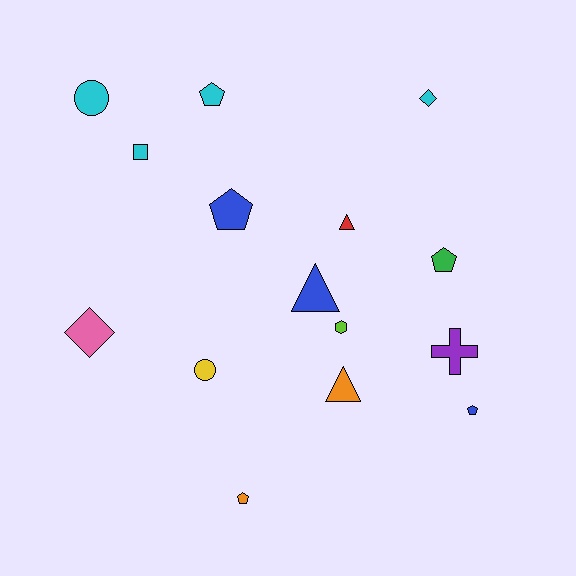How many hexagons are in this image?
There is 1 hexagon.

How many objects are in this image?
There are 15 objects.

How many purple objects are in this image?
There is 1 purple object.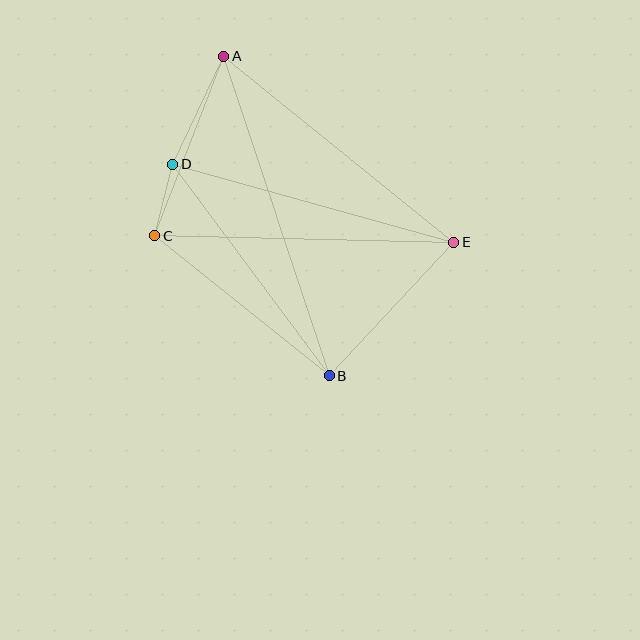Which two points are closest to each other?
Points C and D are closest to each other.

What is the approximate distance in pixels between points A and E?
The distance between A and E is approximately 296 pixels.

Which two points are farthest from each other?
Points A and B are farthest from each other.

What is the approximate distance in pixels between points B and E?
The distance between B and E is approximately 183 pixels.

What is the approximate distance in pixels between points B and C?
The distance between B and C is approximately 224 pixels.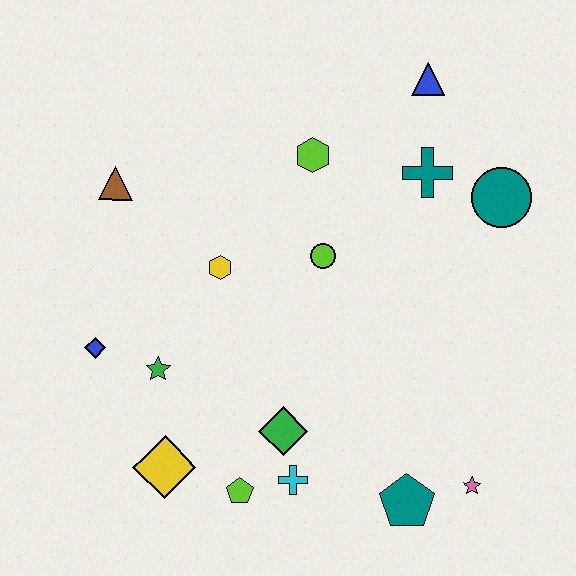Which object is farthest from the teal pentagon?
The brown triangle is farthest from the teal pentagon.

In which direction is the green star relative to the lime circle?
The green star is to the left of the lime circle.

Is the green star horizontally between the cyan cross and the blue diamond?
Yes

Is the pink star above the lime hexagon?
No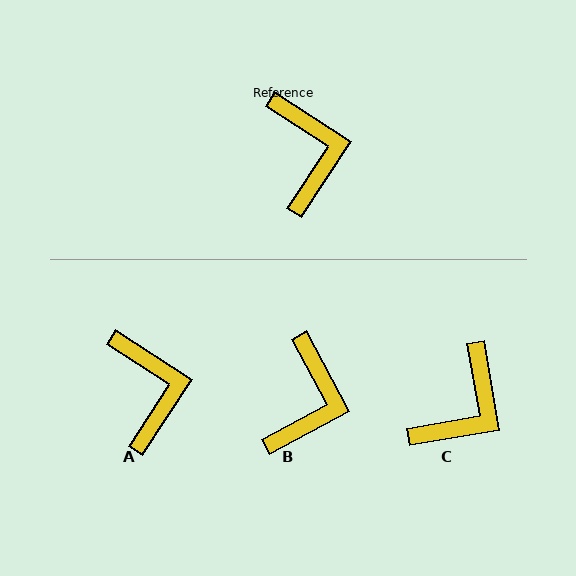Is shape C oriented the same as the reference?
No, it is off by about 47 degrees.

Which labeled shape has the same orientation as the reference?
A.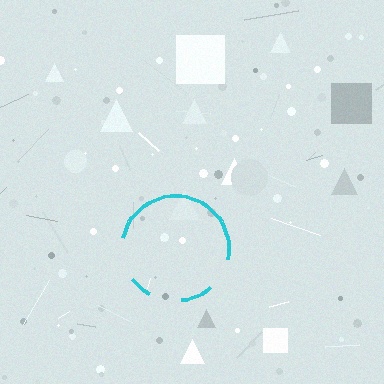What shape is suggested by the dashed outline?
The dashed outline suggests a circle.